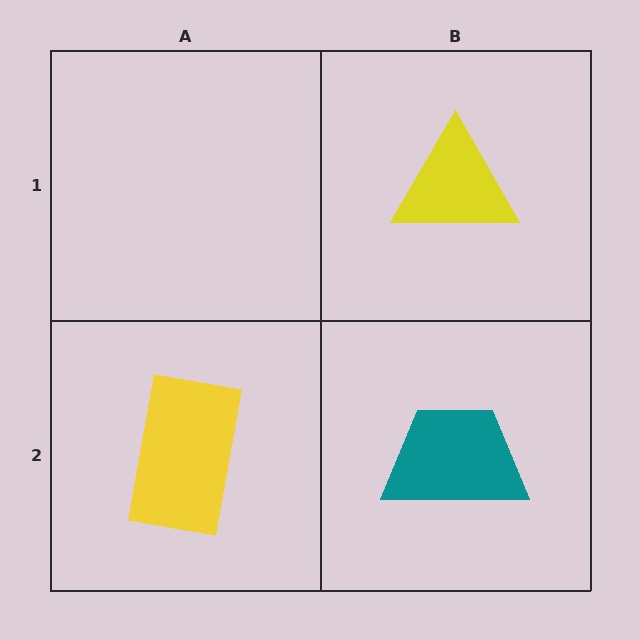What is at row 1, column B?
A yellow triangle.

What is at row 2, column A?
A yellow rectangle.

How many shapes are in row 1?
1 shape.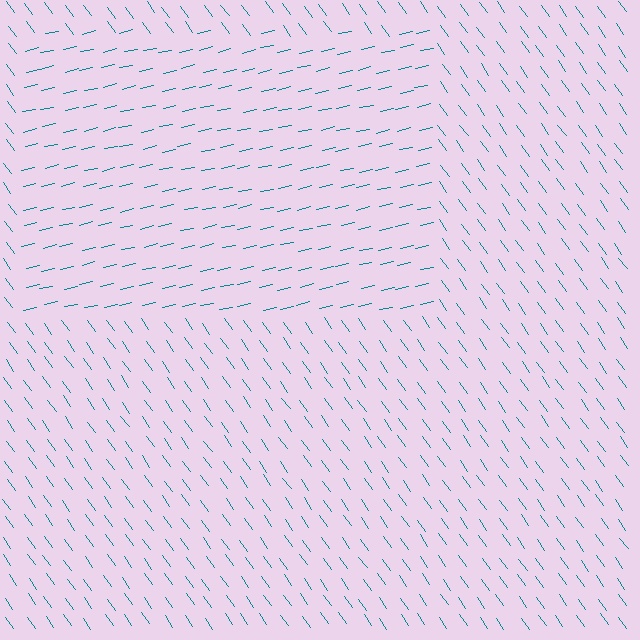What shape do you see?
I see a rectangle.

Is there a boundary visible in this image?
Yes, there is a texture boundary formed by a change in line orientation.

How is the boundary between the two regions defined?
The boundary is defined purely by a change in line orientation (approximately 67 degrees difference). All lines are the same color and thickness.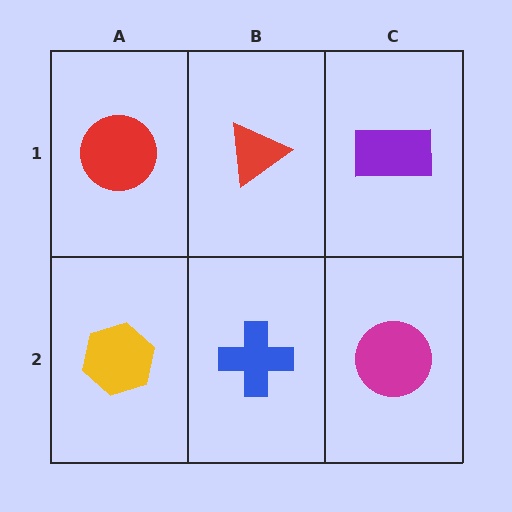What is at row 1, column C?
A purple rectangle.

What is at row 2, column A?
A yellow hexagon.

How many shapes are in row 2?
3 shapes.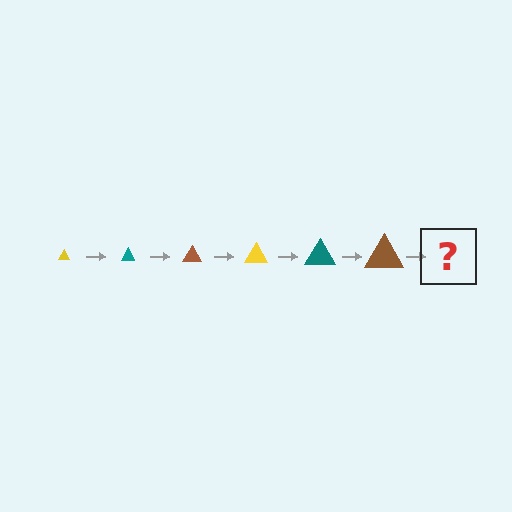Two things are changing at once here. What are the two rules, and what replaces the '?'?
The two rules are that the triangle grows larger each step and the color cycles through yellow, teal, and brown. The '?' should be a yellow triangle, larger than the previous one.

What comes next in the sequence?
The next element should be a yellow triangle, larger than the previous one.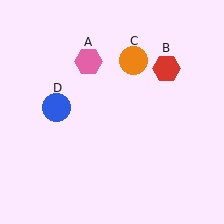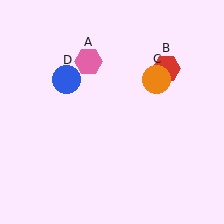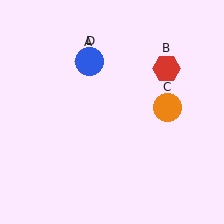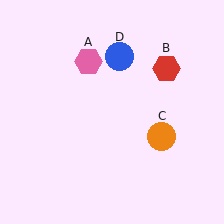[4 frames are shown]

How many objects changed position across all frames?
2 objects changed position: orange circle (object C), blue circle (object D).